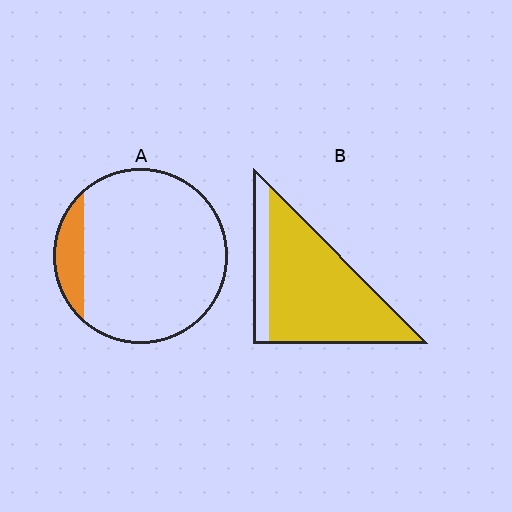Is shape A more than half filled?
No.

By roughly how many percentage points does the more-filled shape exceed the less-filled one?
By roughly 70 percentage points (B over A).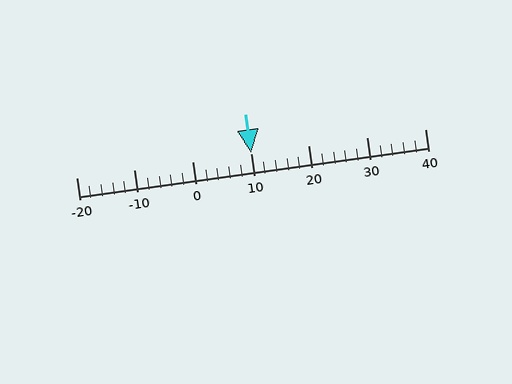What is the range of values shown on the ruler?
The ruler shows values from -20 to 40.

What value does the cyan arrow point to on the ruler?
The cyan arrow points to approximately 10.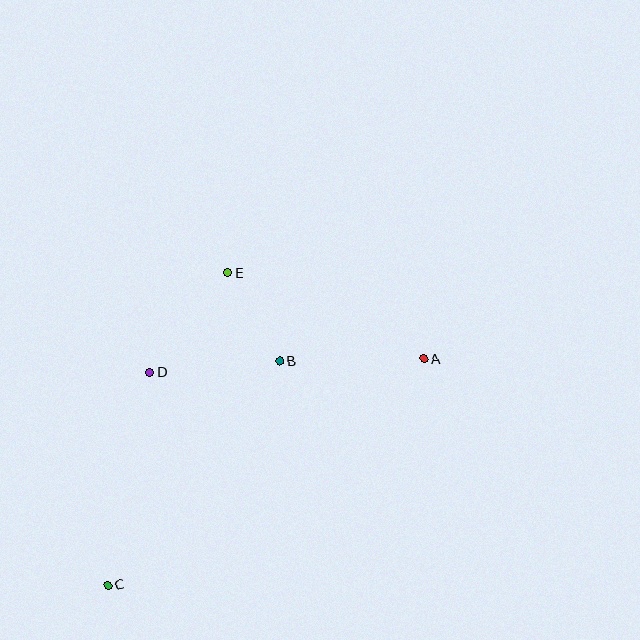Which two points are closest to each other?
Points B and E are closest to each other.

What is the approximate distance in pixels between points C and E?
The distance between C and E is approximately 334 pixels.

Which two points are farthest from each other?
Points A and C are farthest from each other.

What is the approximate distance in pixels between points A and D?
The distance between A and D is approximately 275 pixels.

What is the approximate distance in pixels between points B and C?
The distance between B and C is approximately 282 pixels.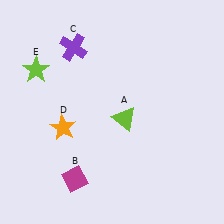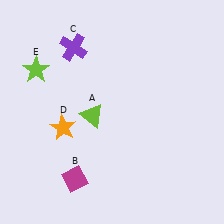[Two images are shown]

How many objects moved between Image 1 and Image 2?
1 object moved between the two images.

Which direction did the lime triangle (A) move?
The lime triangle (A) moved left.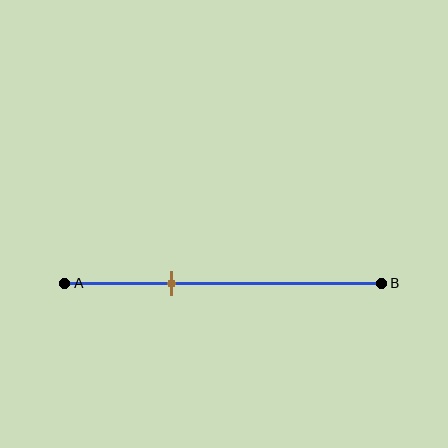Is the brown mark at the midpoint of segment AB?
No, the mark is at about 35% from A, not at the 50% midpoint.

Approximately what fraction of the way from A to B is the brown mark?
The brown mark is approximately 35% of the way from A to B.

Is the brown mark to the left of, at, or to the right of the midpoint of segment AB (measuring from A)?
The brown mark is to the left of the midpoint of segment AB.